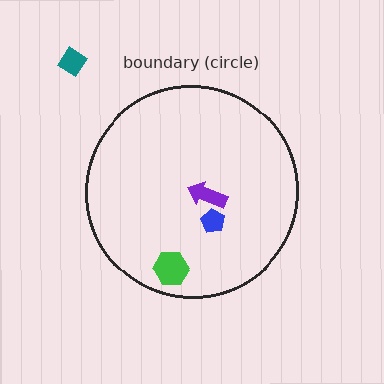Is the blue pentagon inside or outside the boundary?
Inside.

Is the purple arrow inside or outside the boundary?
Inside.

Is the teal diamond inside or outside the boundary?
Outside.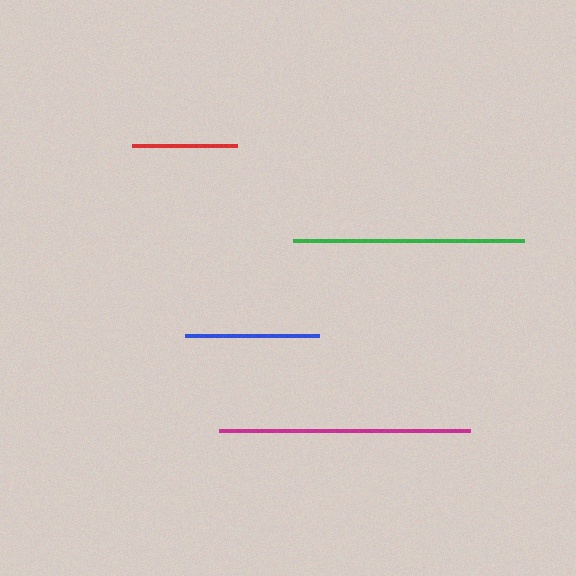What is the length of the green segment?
The green segment is approximately 232 pixels long.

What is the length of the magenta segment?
The magenta segment is approximately 251 pixels long.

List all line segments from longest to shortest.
From longest to shortest: magenta, green, blue, red.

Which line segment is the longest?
The magenta line is the longest at approximately 251 pixels.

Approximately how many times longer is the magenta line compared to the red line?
The magenta line is approximately 2.4 times the length of the red line.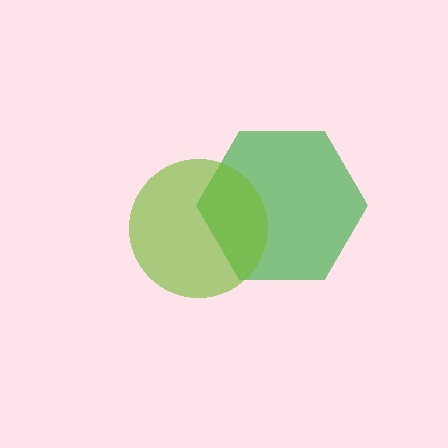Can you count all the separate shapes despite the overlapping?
Yes, there are 2 separate shapes.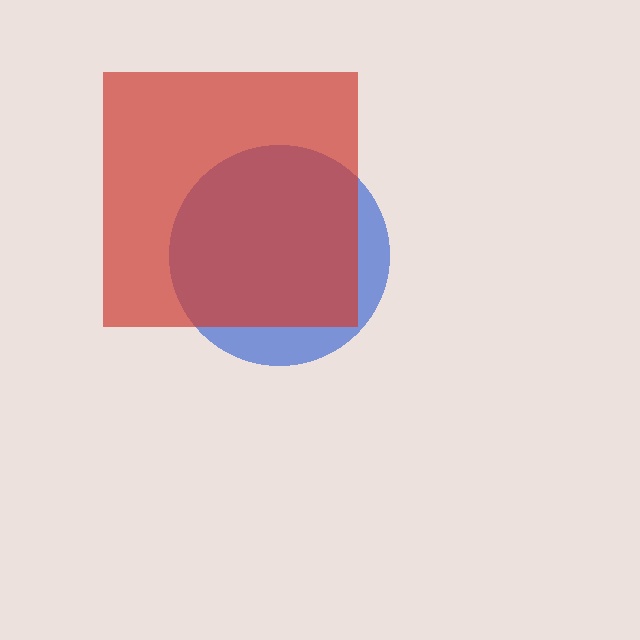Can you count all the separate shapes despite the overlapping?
Yes, there are 2 separate shapes.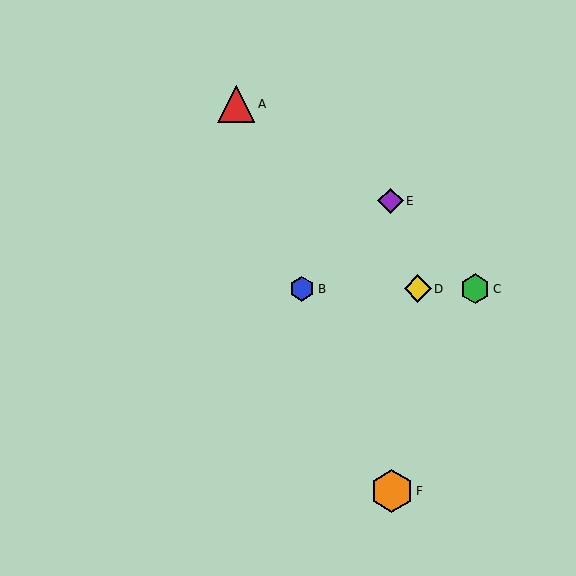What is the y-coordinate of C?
Object C is at y≈289.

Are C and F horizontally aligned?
No, C is at y≈289 and F is at y≈491.